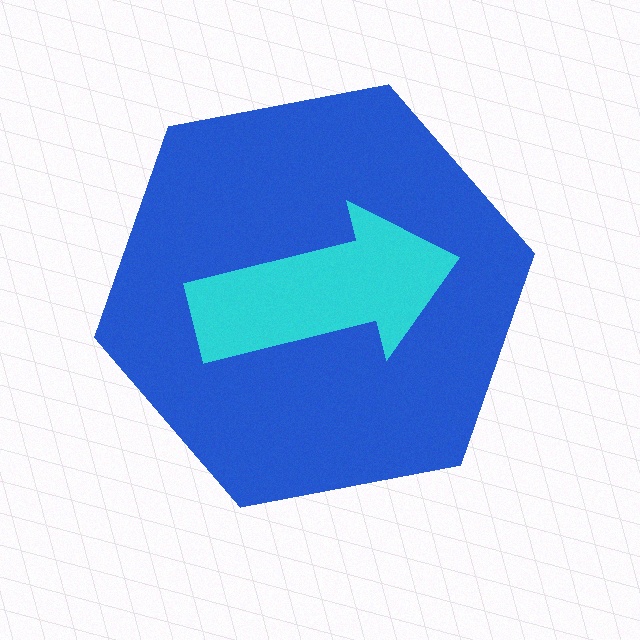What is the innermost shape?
The cyan arrow.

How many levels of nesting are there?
2.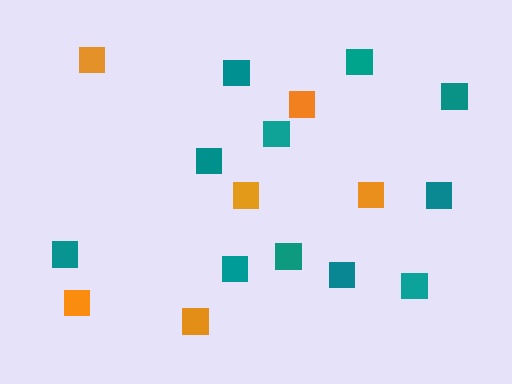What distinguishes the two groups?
There are 2 groups: one group of teal squares (11) and one group of orange squares (6).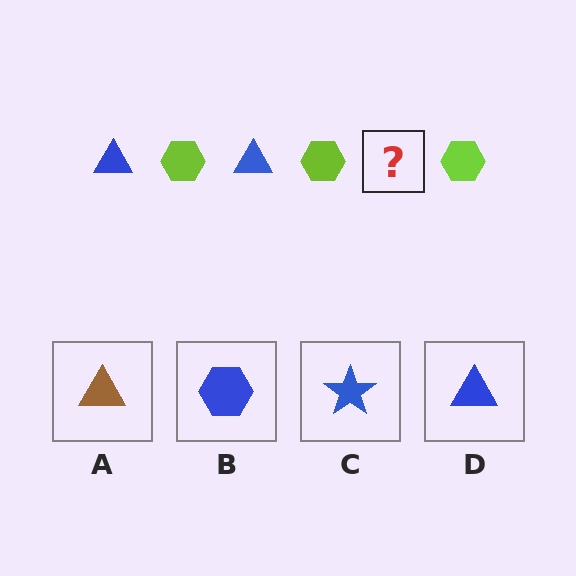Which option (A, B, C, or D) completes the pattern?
D.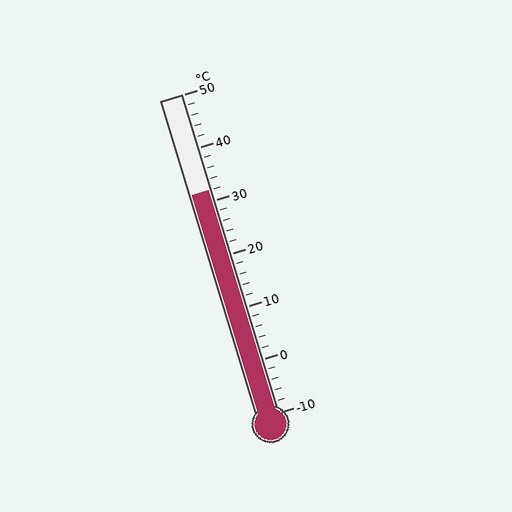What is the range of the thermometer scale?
The thermometer scale ranges from -10°C to 50°C.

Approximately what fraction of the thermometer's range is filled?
The thermometer is filled to approximately 70% of its range.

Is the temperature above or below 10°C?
The temperature is above 10°C.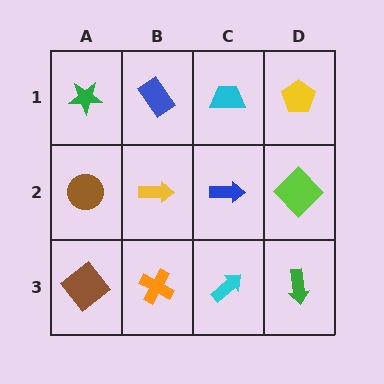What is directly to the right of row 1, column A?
A blue rectangle.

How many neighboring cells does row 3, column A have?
2.